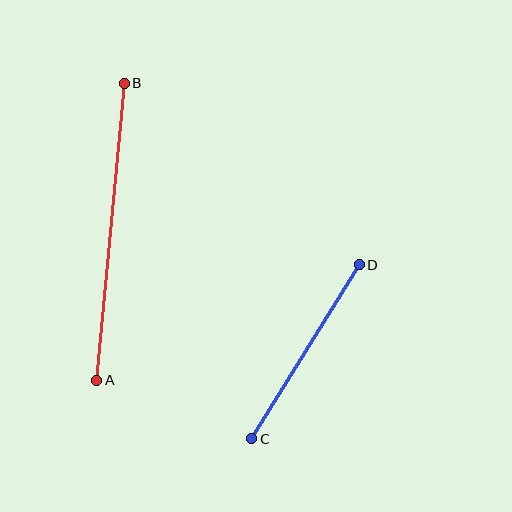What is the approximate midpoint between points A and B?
The midpoint is at approximately (110, 232) pixels.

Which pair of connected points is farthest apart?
Points A and B are farthest apart.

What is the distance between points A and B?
The distance is approximately 298 pixels.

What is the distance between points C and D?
The distance is approximately 205 pixels.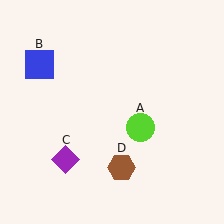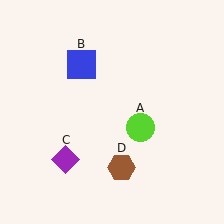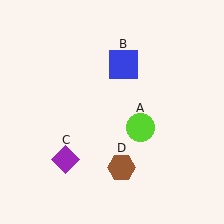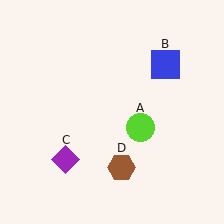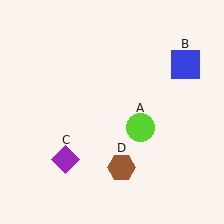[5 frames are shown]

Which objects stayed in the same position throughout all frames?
Lime circle (object A) and purple diamond (object C) and brown hexagon (object D) remained stationary.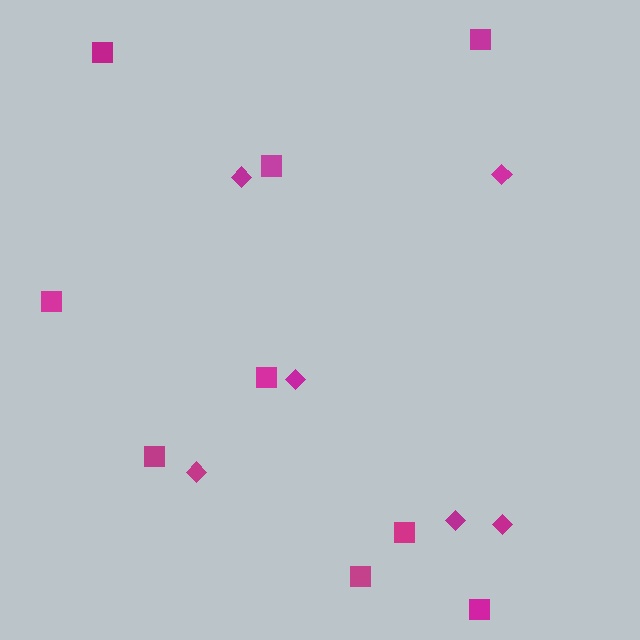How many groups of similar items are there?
There are 2 groups: one group of diamonds (6) and one group of squares (9).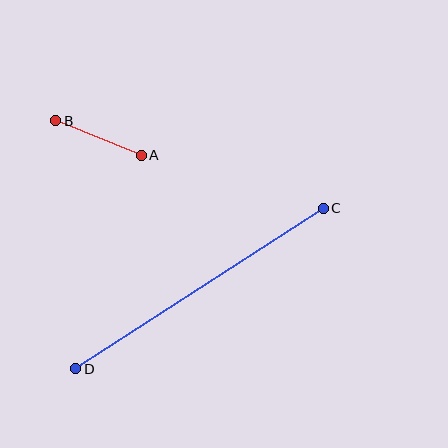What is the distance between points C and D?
The distance is approximately 295 pixels.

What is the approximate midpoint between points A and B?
The midpoint is at approximately (99, 138) pixels.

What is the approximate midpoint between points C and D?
The midpoint is at approximately (200, 289) pixels.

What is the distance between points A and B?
The distance is approximately 92 pixels.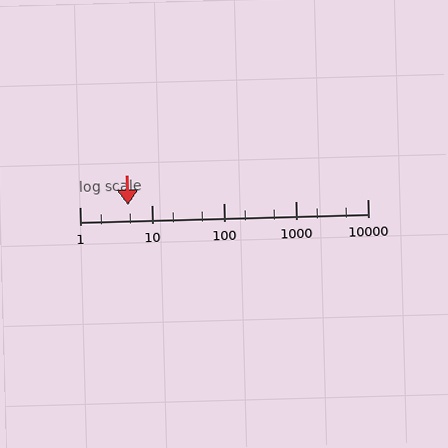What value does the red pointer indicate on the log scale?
The pointer indicates approximately 4.7.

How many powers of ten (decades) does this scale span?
The scale spans 4 decades, from 1 to 10000.